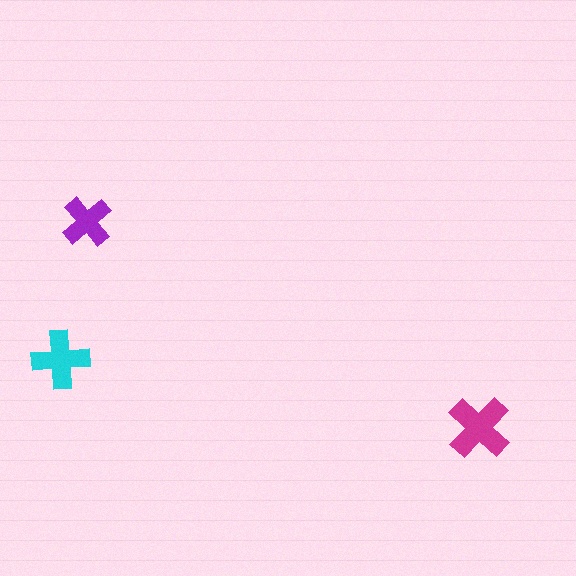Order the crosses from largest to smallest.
the magenta one, the cyan one, the purple one.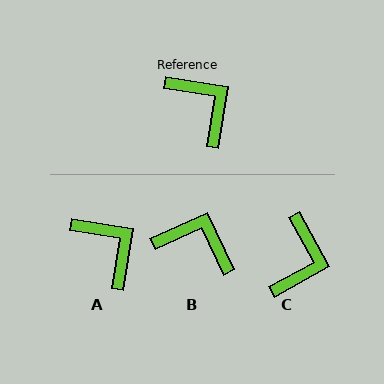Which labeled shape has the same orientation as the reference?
A.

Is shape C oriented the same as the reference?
No, it is off by about 52 degrees.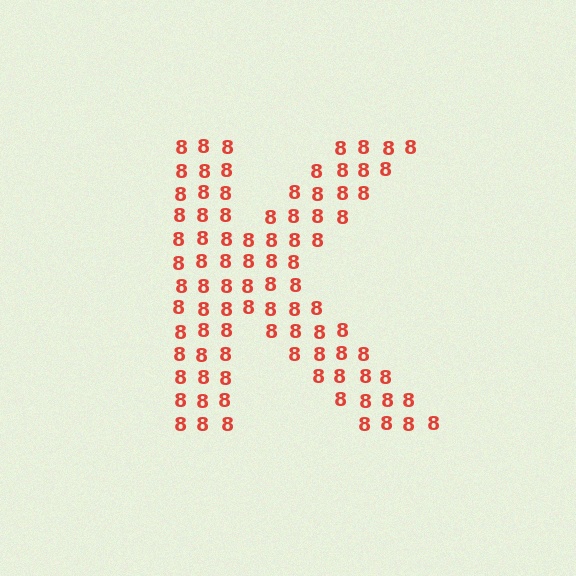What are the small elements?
The small elements are digit 8's.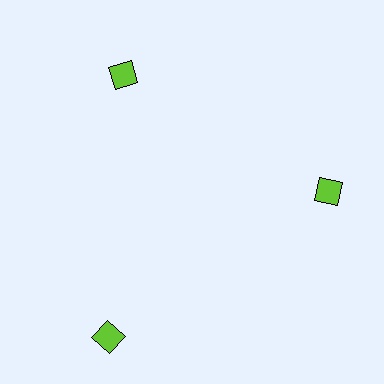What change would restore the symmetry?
The symmetry would be restored by moving it inward, back onto the ring so that all 3 squares sit at equal angles and equal distance from the center.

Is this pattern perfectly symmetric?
No. The 3 lime squares are arranged in a ring, but one element near the 7 o'clock position is pushed outward from the center, breaking the 3-fold rotational symmetry.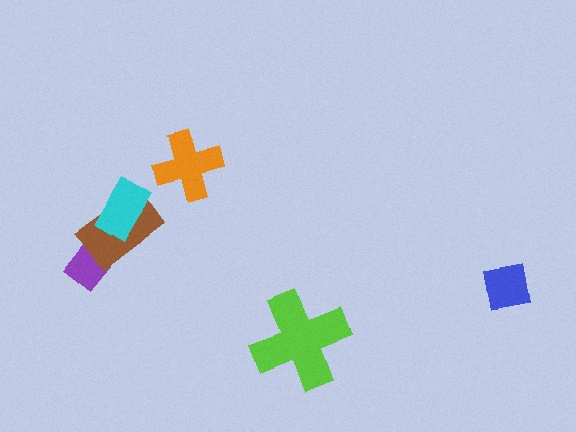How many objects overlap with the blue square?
0 objects overlap with the blue square.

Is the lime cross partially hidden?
No, no other shape covers it.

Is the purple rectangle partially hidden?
Yes, it is partially covered by another shape.